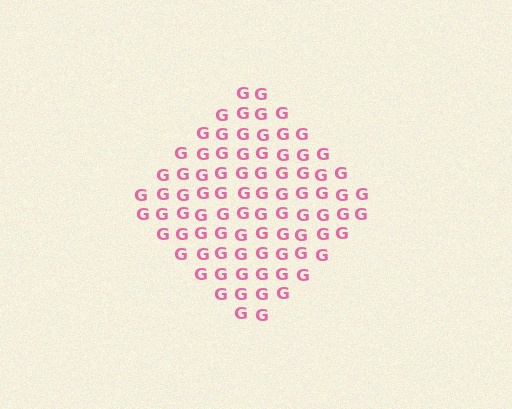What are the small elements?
The small elements are letter G's.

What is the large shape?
The large shape is a diamond.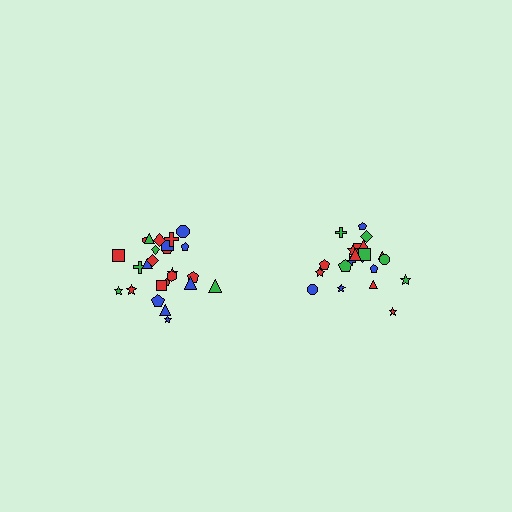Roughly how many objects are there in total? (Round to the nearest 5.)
Roughly 45 objects in total.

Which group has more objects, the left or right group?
The left group.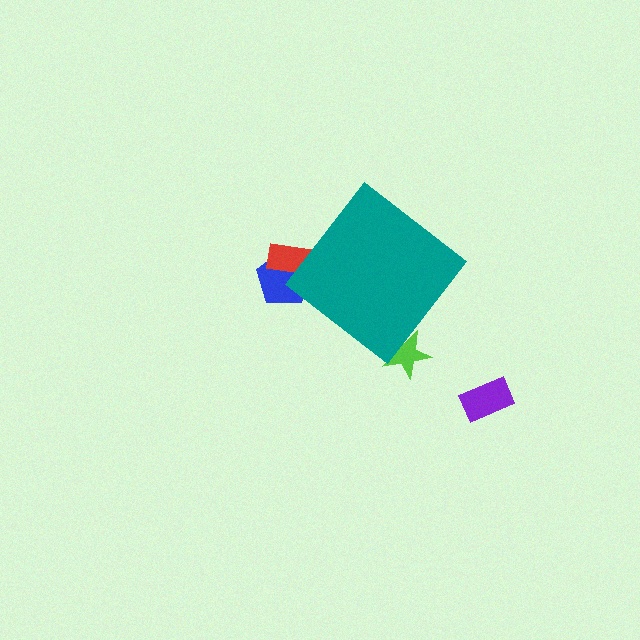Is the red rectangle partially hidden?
Yes, the red rectangle is partially hidden behind the teal diamond.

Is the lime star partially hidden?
Yes, the lime star is partially hidden behind the teal diamond.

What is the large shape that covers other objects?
A teal diamond.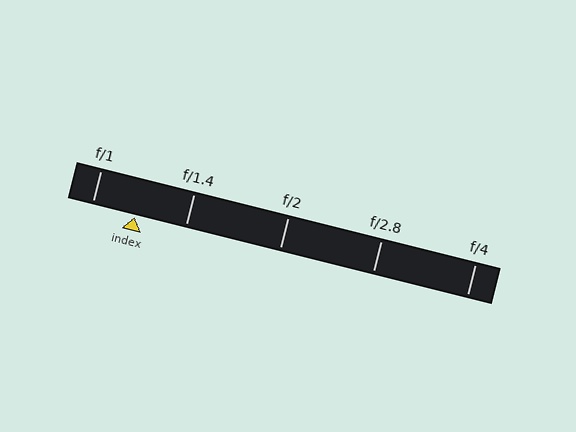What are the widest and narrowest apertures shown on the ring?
The widest aperture shown is f/1 and the narrowest is f/4.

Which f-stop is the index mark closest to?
The index mark is closest to f/1.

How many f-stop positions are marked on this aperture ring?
There are 5 f-stop positions marked.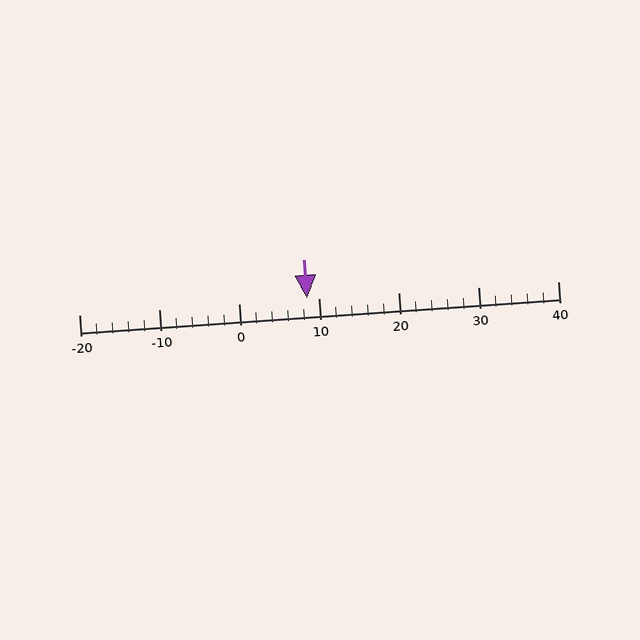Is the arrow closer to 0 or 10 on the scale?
The arrow is closer to 10.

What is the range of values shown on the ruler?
The ruler shows values from -20 to 40.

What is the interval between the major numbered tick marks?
The major tick marks are spaced 10 units apart.